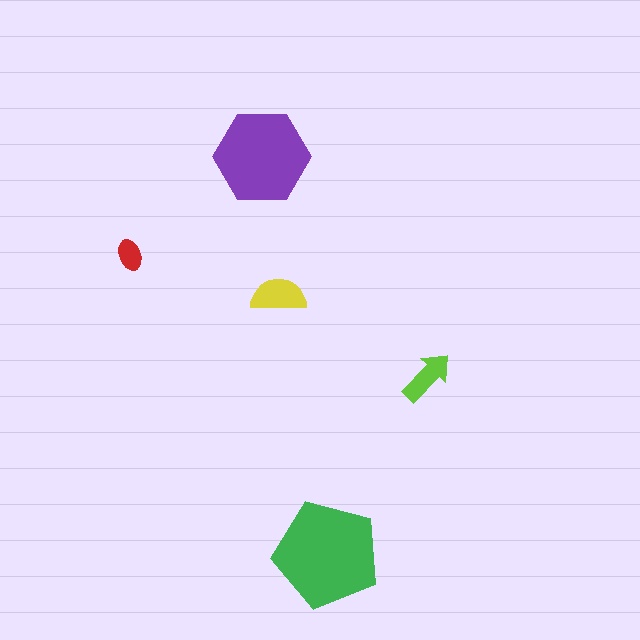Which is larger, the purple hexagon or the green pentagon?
The green pentagon.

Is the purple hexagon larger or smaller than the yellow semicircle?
Larger.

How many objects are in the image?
There are 5 objects in the image.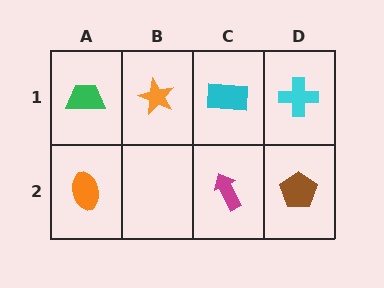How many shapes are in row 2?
3 shapes.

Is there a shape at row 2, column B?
No, that cell is empty.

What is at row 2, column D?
A brown pentagon.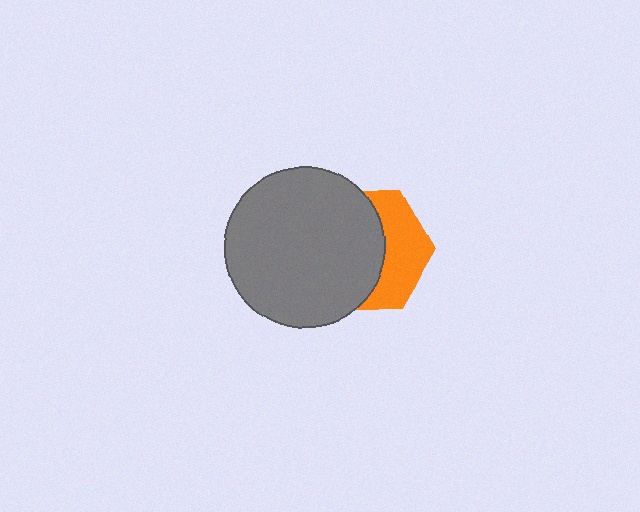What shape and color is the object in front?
The object in front is a gray circle.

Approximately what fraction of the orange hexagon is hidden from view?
Roughly 60% of the orange hexagon is hidden behind the gray circle.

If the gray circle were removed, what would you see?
You would see the complete orange hexagon.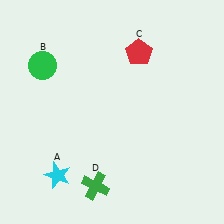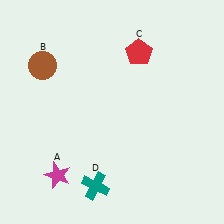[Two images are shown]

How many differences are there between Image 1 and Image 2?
There are 3 differences between the two images.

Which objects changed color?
A changed from cyan to magenta. B changed from green to brown. D changed from green to teal.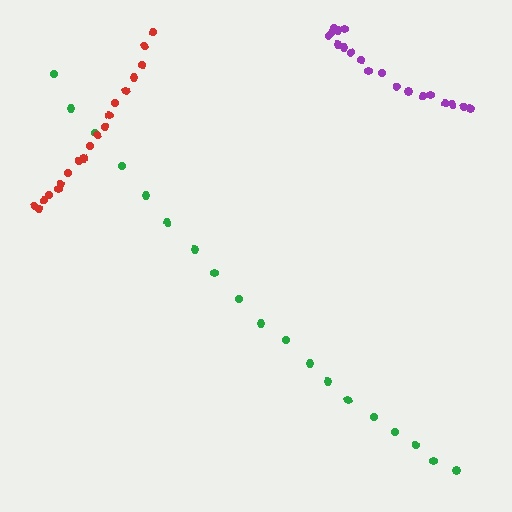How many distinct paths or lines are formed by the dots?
There are 3 distinct paths.